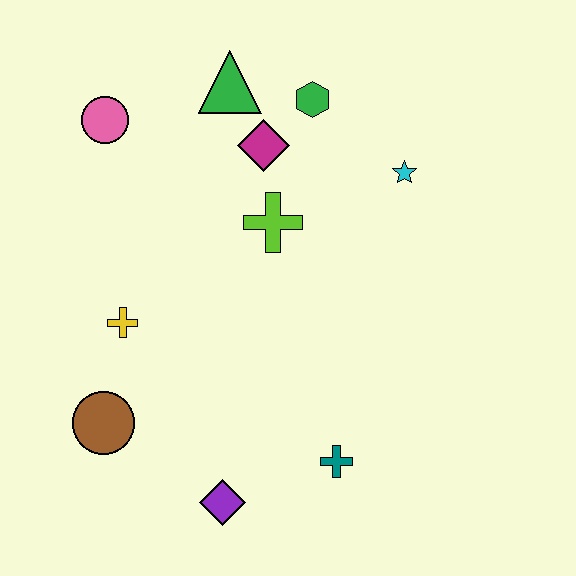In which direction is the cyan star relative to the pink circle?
The cyan star is to the right of the pink circle.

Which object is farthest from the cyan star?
The brown circle is farthest from the cyan star.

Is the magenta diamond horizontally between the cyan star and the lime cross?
No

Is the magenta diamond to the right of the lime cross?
No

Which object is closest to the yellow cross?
The brown circle is closest to the yellow cross.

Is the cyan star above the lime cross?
Yes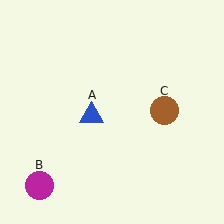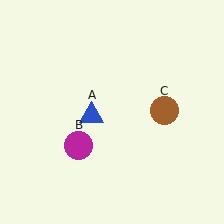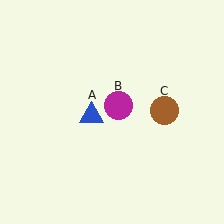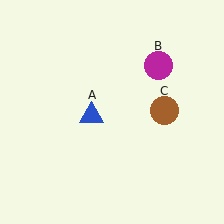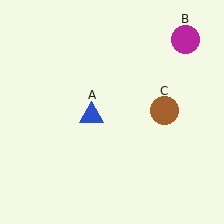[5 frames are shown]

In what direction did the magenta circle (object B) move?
The magenta circle (object B) moved up and to the right.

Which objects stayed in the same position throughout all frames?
Blue triangle (object A) and brown circle (object C) remained stationary.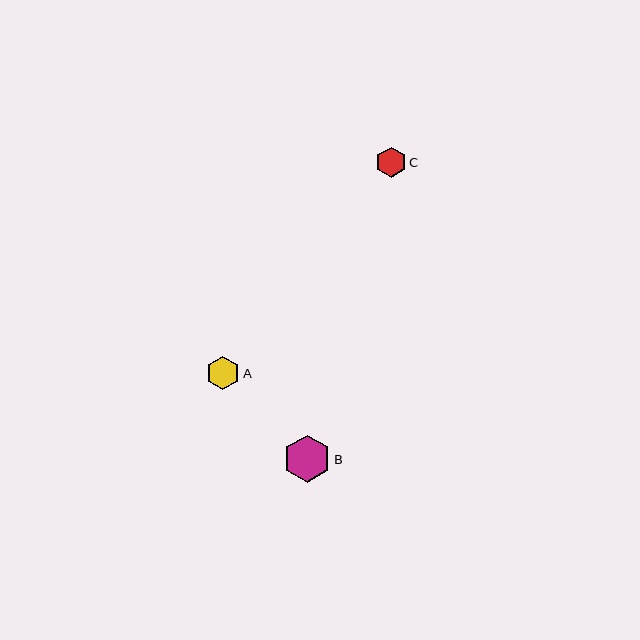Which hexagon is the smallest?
Hexagon C is the smallest with a size of approximately 30 pixels.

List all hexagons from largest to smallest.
From largest to smallest: B, A, C.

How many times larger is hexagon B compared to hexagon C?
Hexagon B is approximately 1.6 times the size of hexagon C.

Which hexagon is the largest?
Hexagon B is the largest with a size of approximately 47 pixels.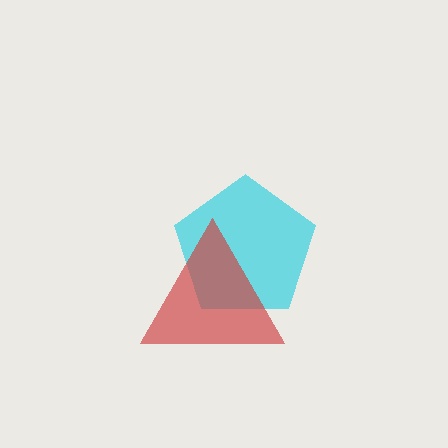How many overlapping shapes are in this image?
There are 2 overlapping shapes in the image.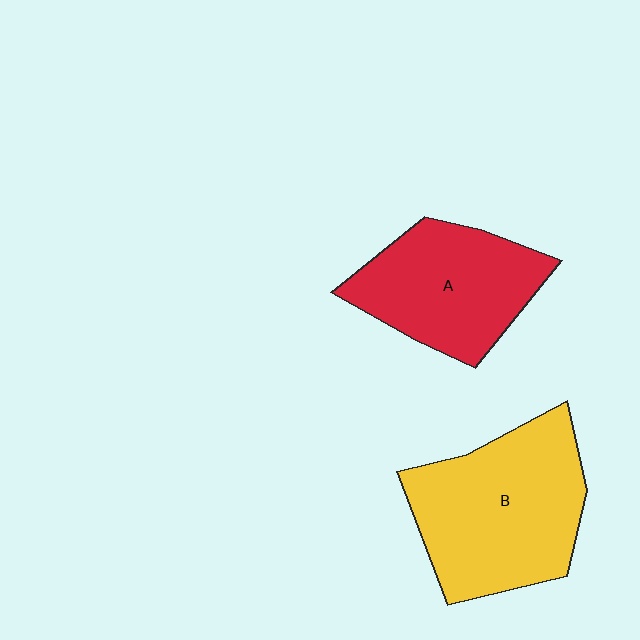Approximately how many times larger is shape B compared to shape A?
Approximately 1.3 times.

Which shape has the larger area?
Shape B (yellow).